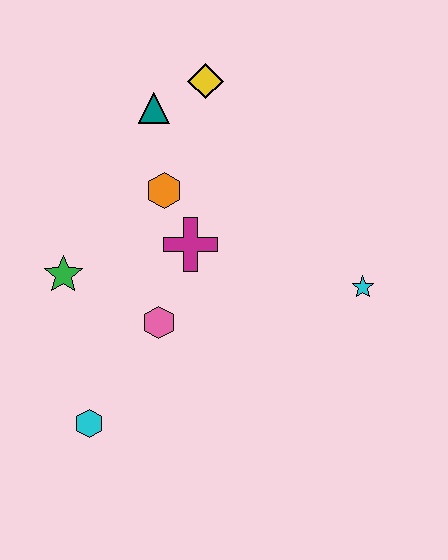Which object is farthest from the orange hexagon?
The cyan hexagon is farthest from the orange hexagon.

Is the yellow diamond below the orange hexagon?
No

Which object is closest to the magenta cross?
The orange hexagon is closest to the magenta cross.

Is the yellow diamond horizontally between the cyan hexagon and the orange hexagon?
No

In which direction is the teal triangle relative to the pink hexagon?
The teal triangle is above the pink hexagon.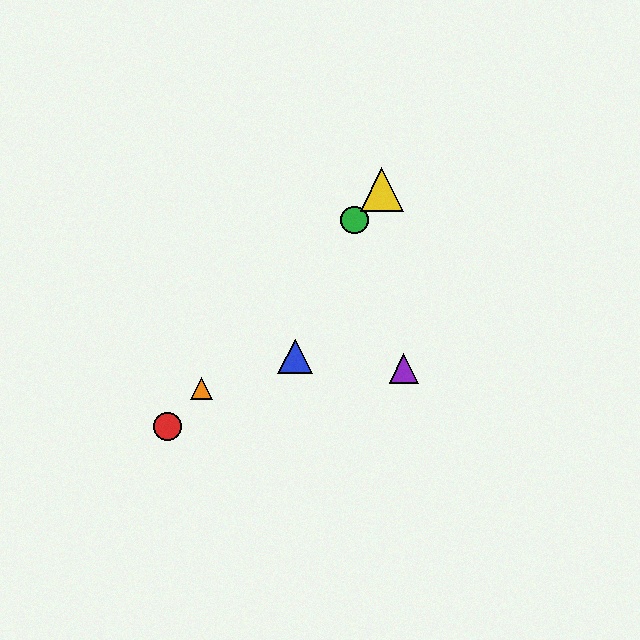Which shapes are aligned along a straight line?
The red circle, the green circle, the yellow triangle, the orange triangle are aligned along a straight line.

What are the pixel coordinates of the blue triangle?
The blue triangle is at (295, 357).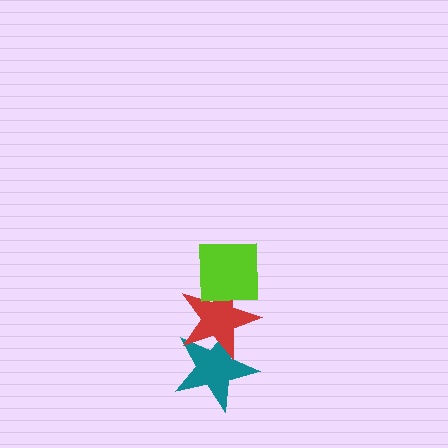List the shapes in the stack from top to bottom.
From top to bottom: the lime square, the red star, the teal star.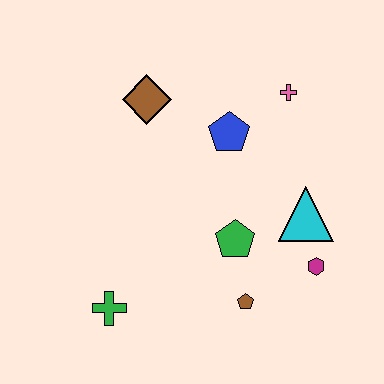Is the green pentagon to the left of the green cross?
No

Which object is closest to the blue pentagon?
The pink cross is closest to the blue pentagon.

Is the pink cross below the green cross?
No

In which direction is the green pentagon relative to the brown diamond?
The green pentagon is below the brown diamond.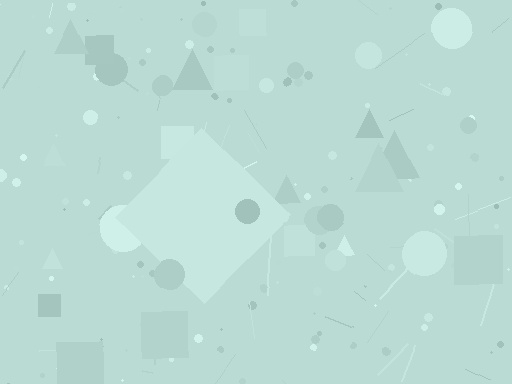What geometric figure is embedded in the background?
A diamond is embedded in the background.